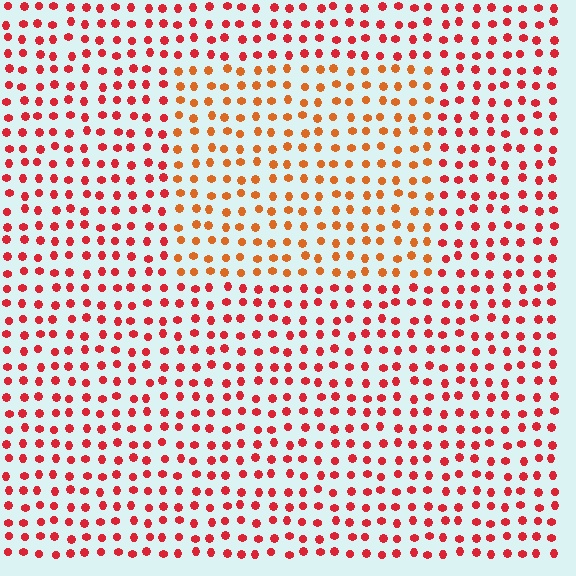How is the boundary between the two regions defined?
The boundary is defined purely by a slight shift in hue (about 29 degrees). Spacing, size, and orientation are identical on both sides.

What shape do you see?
I see a rectangle.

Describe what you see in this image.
The image is filled with small red elements in a uniform arrangement. A rectangle-shaped region is visible where the elements are tinted to a slightly different hue, forming a subtle color boundary.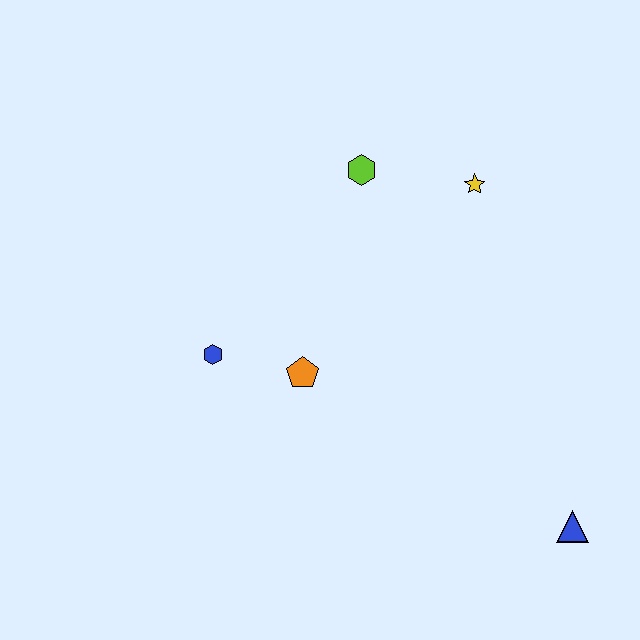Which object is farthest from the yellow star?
The blue triangle is farthest from the yellow star.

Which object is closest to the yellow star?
The lime hexagon is closest to the yellow star.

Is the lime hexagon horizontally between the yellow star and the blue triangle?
No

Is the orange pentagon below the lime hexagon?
Yes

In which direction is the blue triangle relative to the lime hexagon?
The blue triangle is below the lime hexagon.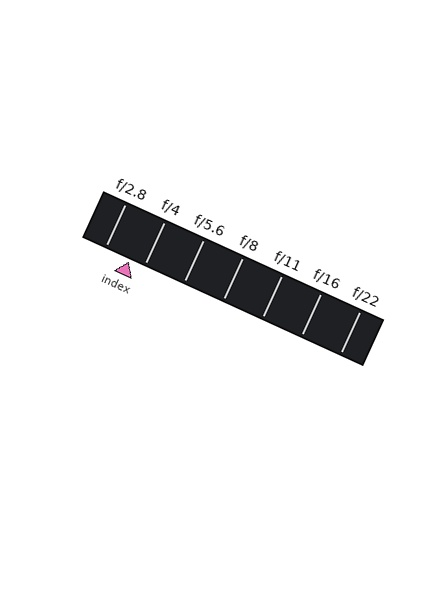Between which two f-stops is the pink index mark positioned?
The index mark is between f/2.8 and f/4.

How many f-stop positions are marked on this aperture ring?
There are 7 f-stop positions marked.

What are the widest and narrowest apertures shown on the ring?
The widest aperture shown is f/2.8 and the narrowest is f/22.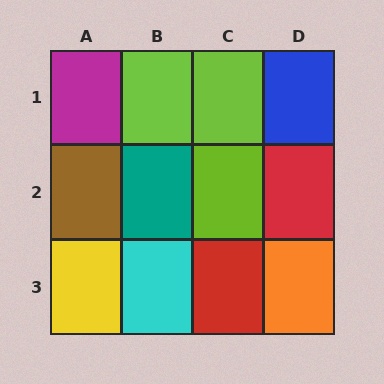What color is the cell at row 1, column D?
Blue.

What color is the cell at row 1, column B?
Lime.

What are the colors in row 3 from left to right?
Yellow, cyan, red, orange.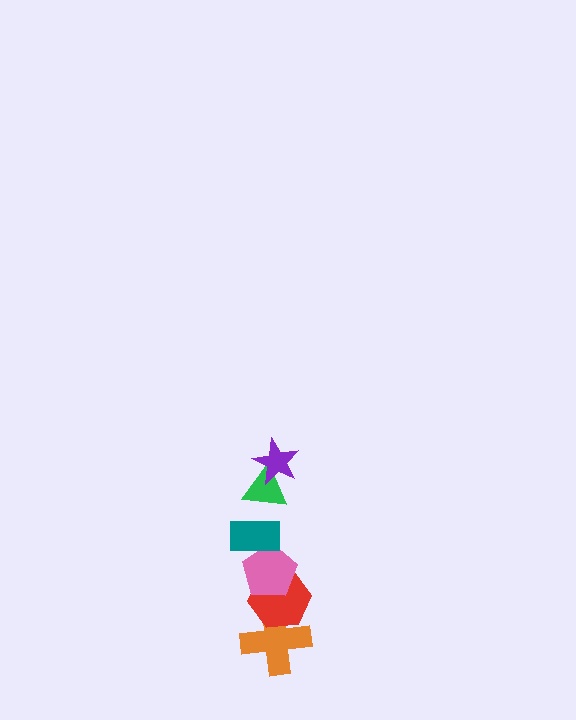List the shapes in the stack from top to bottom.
From top to bottom: the purple star, the green triangle, the teal rectangle, the pink pentagon, the red hexagon, the orange cross.